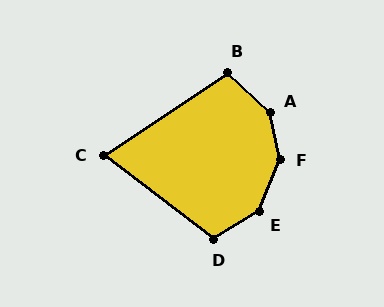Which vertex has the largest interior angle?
F, at approximately 146 degrees.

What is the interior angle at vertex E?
Approximately 144 degrees (obtuse).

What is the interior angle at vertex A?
Approximately 145 degrees (obtuse).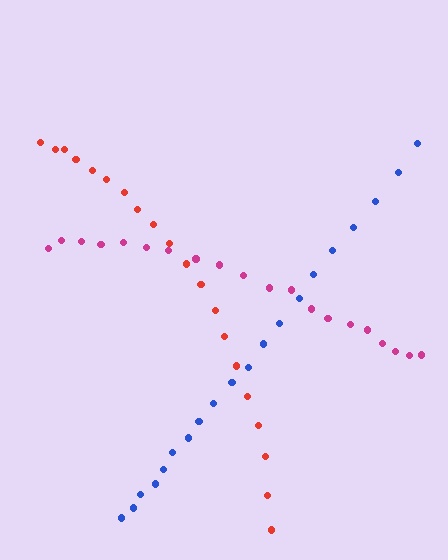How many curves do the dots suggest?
There are 3 distinct paths.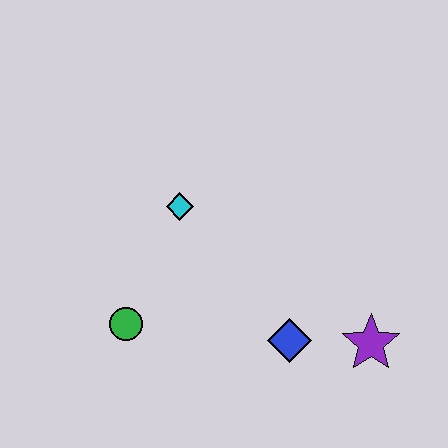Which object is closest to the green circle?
The cyan diamond is closest to the green circle.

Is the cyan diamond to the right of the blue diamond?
No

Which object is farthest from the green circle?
The purple star is farthest from the green circle.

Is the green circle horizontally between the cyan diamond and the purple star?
No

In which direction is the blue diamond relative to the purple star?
The blue diamond is to the left of the purple star.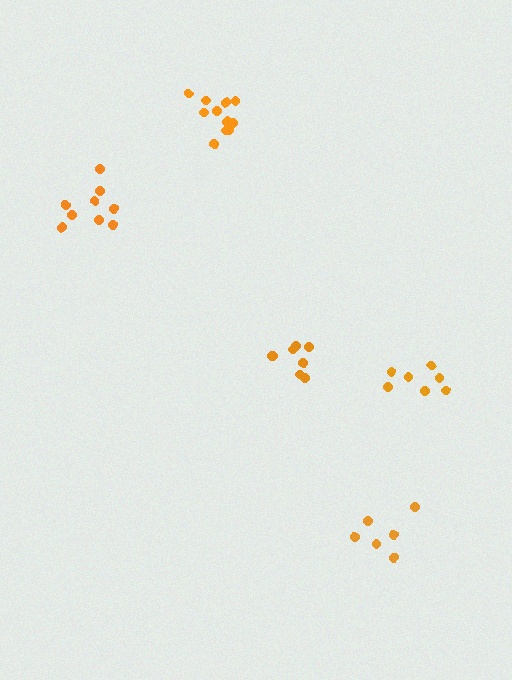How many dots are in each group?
Group 1: 11 dots, Group 2: 7 dots, Group 3: 8 dots, Group 4: 9 dots, Group 5: 6 dots (41 total).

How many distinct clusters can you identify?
There are 5 distinct clusters.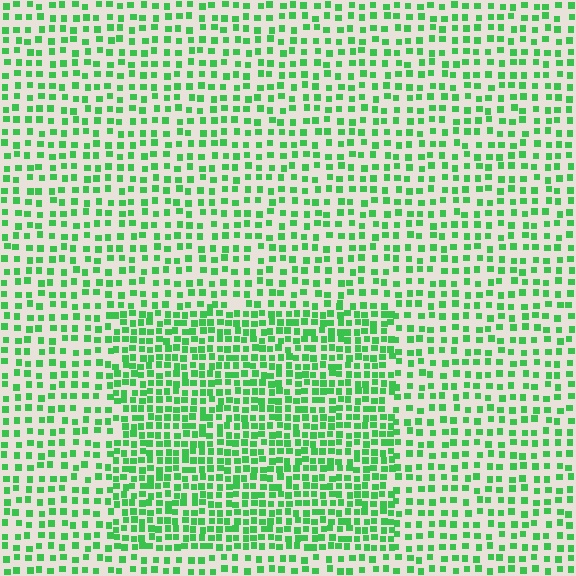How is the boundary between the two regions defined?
The boundary is defined by a change in element density (approximately 1.8x ratio). All elements are the same color, size, and shape.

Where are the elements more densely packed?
The elements are more densely packed inside the rectangle boundary.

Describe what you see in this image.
The image contains small green elements arranged at two different densities. A rectangle-shaped region is visible where the elements are more densely packed than the surrounding area.